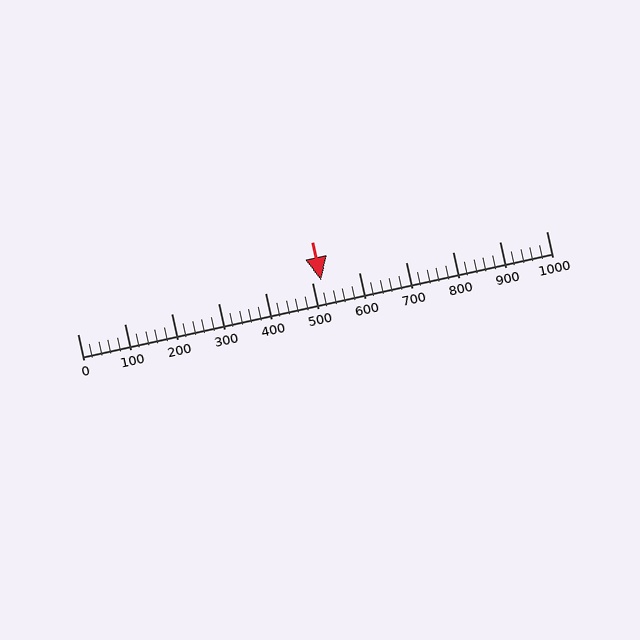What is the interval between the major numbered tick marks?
The major tick marks are spaced 100 units apart.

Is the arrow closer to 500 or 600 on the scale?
The arrow is closer to 500.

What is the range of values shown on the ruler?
The ruler shows values from 0 to 1000.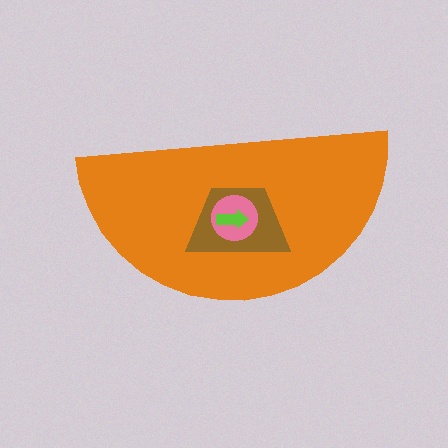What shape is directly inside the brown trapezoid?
The pink circle.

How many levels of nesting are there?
4.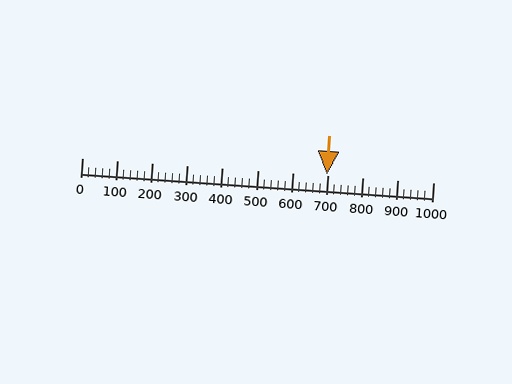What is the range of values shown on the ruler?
The ruler shows values from 0 to 1000.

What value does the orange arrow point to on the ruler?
The orange arrow points to approximately 697.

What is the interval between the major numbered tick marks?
The major tick marks are spaced 100 units apart.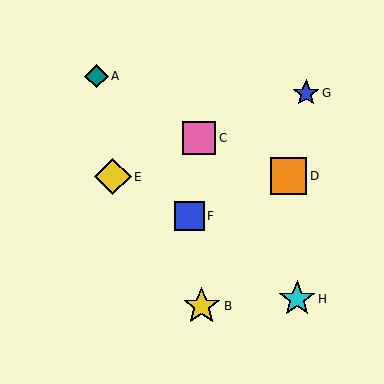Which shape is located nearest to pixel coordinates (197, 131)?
The pink square (labeled C) at (199, 138) is nearest to that location.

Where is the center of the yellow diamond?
The center of the yellow diamond is at (113, 177).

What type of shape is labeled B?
Shape B is a yellow star.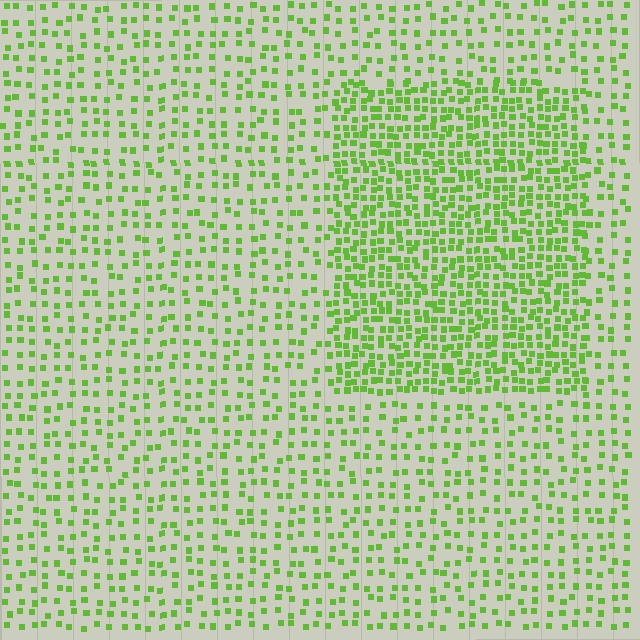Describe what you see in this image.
The image contains small lime elements arranged at two different densities. A rectangle-shaped region is visible where the elements are more densely packed than the surrounding area.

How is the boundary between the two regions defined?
The boundary is defined by a change in element density (approximately 2.2x ratio). All elements are the same color, size, and shape.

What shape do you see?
I see a rectangle.